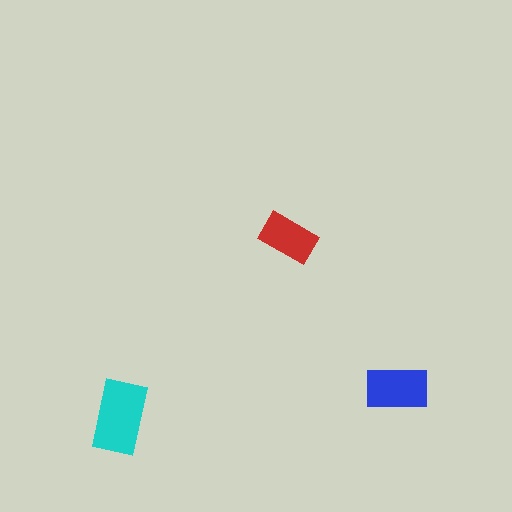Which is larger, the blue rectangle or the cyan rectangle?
The cyan one.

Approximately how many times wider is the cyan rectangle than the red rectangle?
About 1.5 times wider.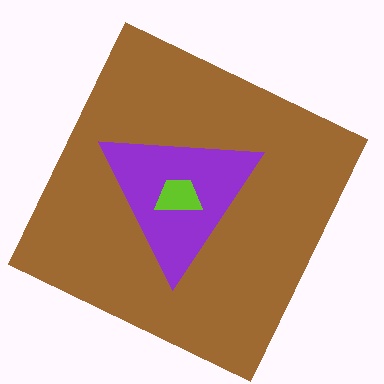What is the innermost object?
The lime trapezoid.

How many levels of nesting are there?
3.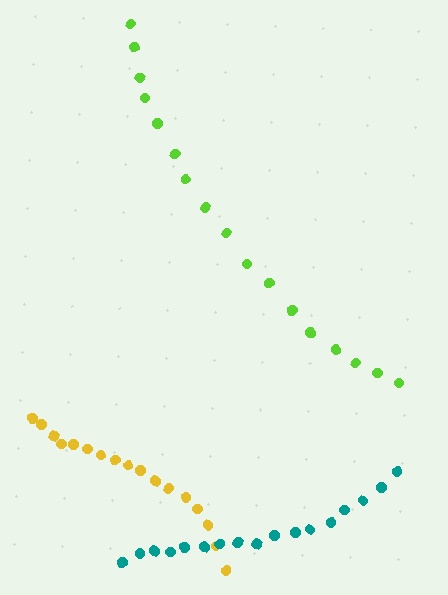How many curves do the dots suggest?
There are 3 distinct paths.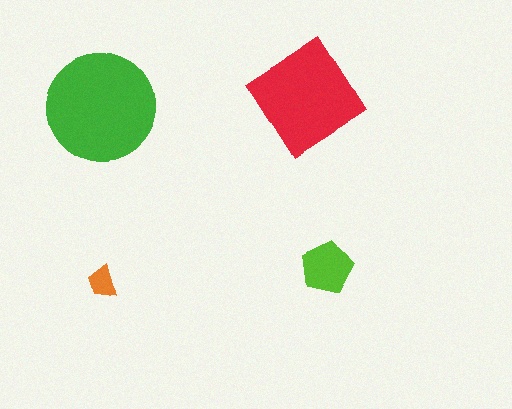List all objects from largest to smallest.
The green circle, the red diamond, the lime pentagon, the orange trapezoid.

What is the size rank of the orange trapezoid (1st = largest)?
4th.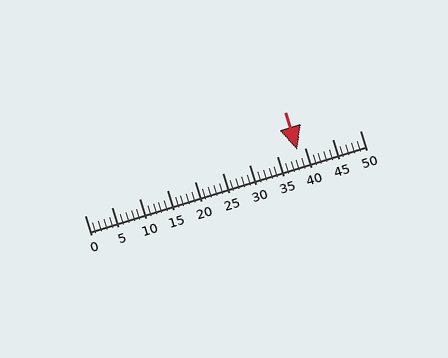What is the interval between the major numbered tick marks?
The major tick marks are spaced 5 units apart.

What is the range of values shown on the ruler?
The ruler shows values from 0 to 50.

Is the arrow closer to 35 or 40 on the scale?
The arrow is closer to 40.